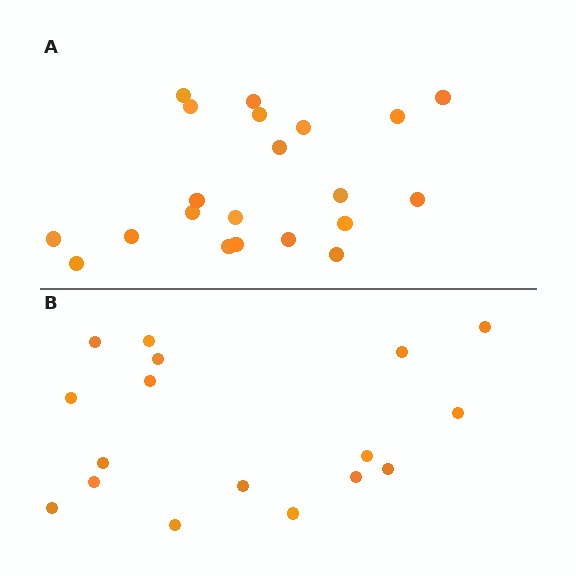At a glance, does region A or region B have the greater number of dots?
Region A (the top region) has more dots.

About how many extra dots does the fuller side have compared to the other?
Region A has about 4 more dots than region B.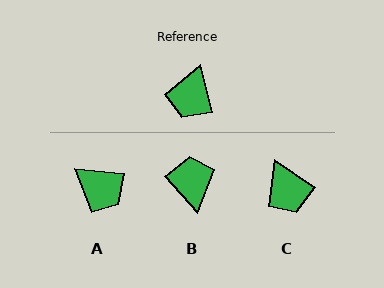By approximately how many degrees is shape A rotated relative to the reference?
Approximately 70 degrees counter-clockwise.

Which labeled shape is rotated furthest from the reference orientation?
B, about 152 degrees away.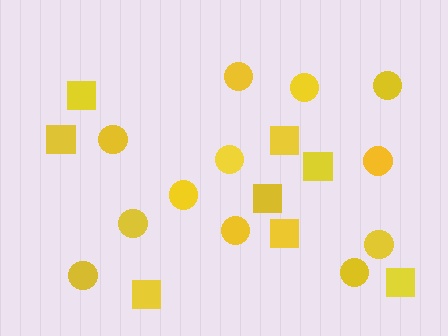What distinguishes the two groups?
There are 2 groups: one group of circles (12) and one group of squares (8).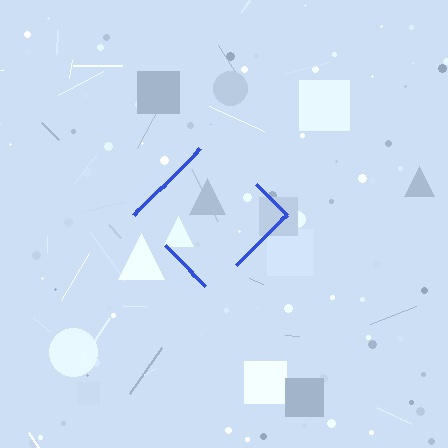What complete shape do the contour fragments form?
The contour fragments form a diamond.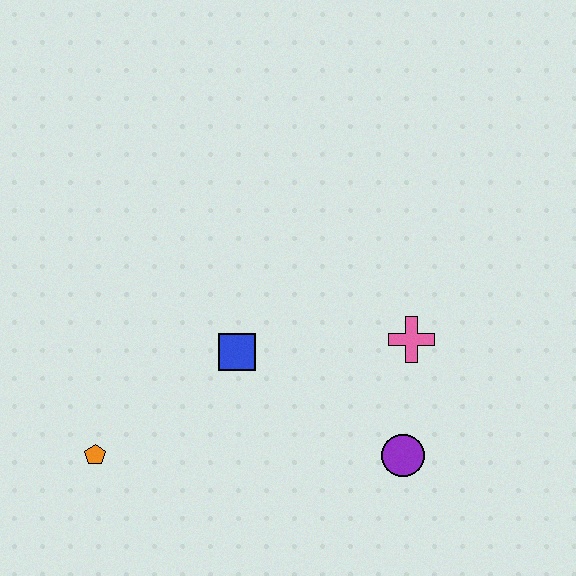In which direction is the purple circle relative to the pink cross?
The purple circle is below the pink cross.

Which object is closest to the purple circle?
The pink cross is closest to the purple circle.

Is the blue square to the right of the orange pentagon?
Yes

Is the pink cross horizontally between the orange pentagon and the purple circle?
No